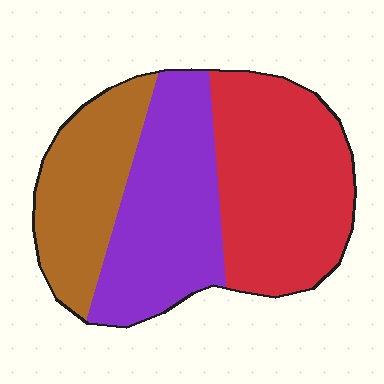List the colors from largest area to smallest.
From largest to smallest: red, purple, brown.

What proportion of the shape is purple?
Purple takes up about one third (1/3) of the shape.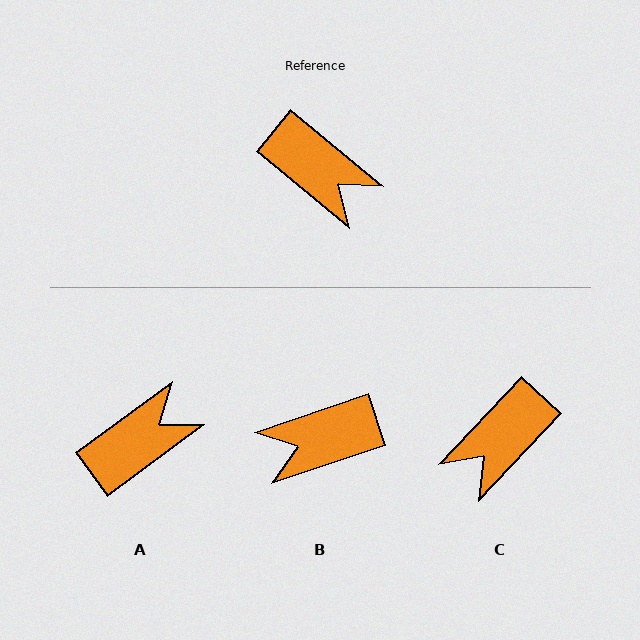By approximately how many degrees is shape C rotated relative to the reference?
Approximately 94 degrees clockwise.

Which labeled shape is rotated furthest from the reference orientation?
B, about 122 degrees away.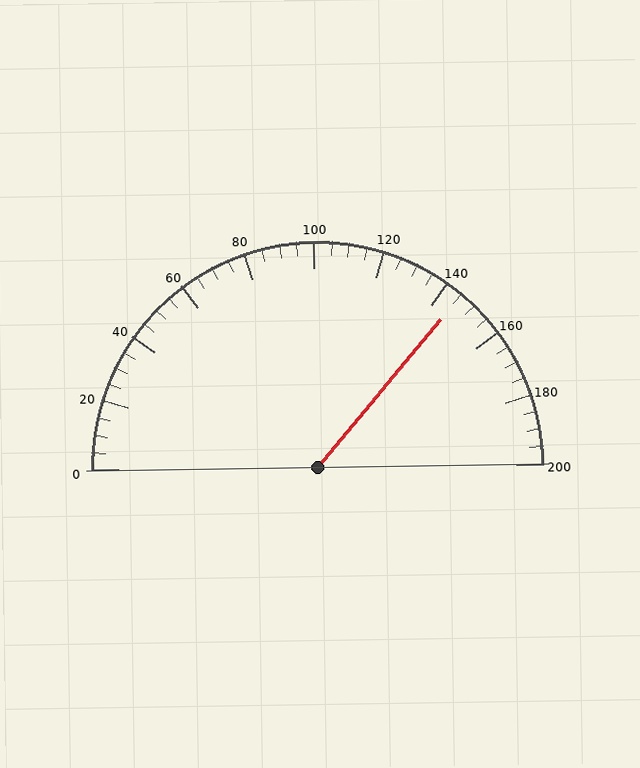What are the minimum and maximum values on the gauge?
The gauge ranges from 0 to 200.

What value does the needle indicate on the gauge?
The needle indicates approximately 145.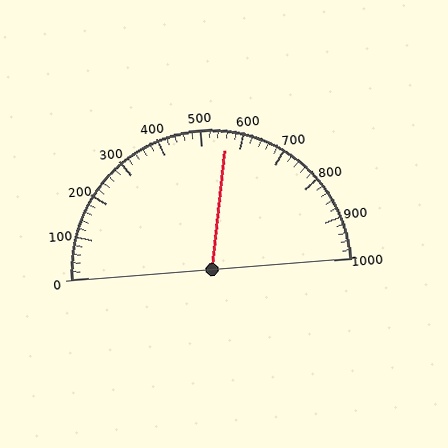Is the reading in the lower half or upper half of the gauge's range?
The reading is in the upper half of the range (0 to 1000).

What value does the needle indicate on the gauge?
The needle indicates approximately 560.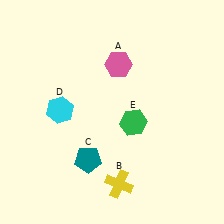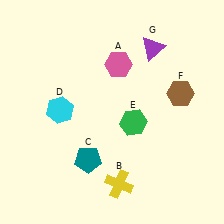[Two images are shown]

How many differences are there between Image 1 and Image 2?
There are 2 differences between the two images.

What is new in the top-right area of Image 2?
A brown hexagon (F) was added in the top-right area of Image 2.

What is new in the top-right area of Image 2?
A purple triangle (G) was added in the top-right area of Image 2.